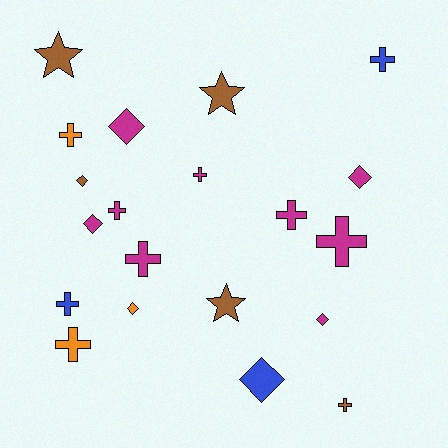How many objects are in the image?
There are 20 objects.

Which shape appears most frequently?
Cross, with 10 objects.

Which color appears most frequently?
Magenta, with 9 objects.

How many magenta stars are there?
There are no magenta stars.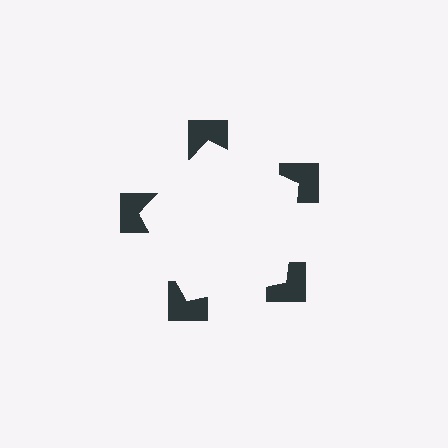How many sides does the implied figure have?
5 sides.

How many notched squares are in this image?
There are 5 — one at each vertex of the illusory pentagon.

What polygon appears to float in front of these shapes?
An illusory pentagon — its edges are inferred from the aligned wedge cuts in the notched squares, not physically drawn.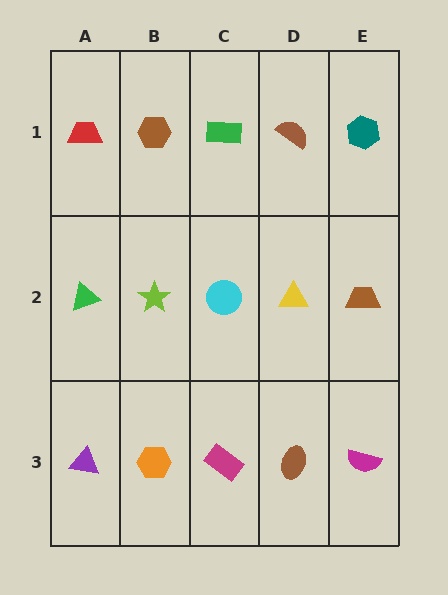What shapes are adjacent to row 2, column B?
A brown hexagon (row 1, column B), an orange hexagon (row 3, column B), a green triangle (row 2, column A), a cyan circle (row 2, column C).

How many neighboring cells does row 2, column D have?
4.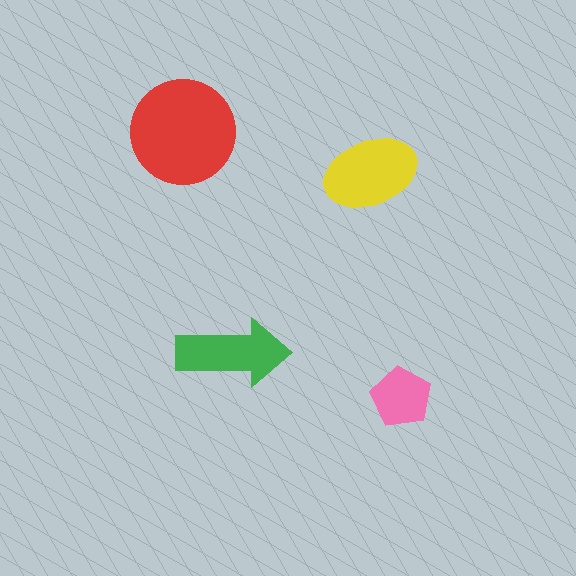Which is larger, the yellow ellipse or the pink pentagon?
The yellow ellipse.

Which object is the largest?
The red circle.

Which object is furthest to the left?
The red circle is leftmost.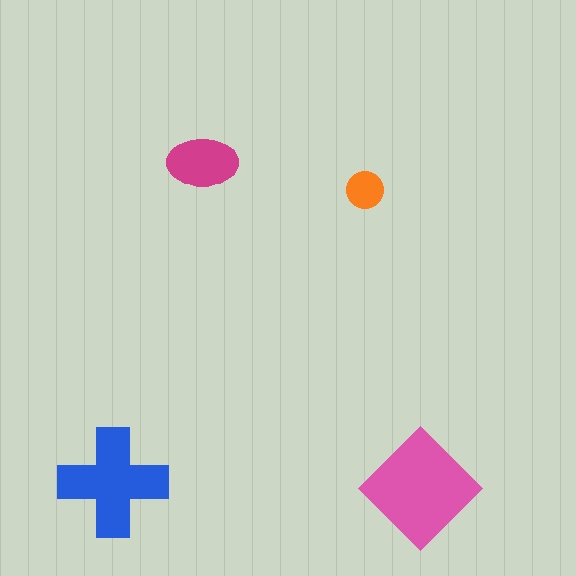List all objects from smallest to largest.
The orange circle, the magenta ellipse, the blue cross, the pink diamond.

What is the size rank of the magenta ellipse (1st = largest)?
3rd.